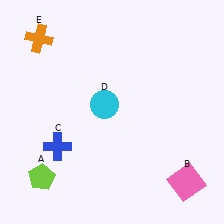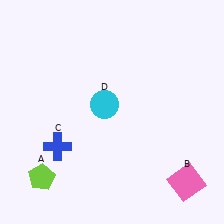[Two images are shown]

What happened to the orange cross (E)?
The orange cross (E) was removed in Image 2. It was in the top-left area of Image 1.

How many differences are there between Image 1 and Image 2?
There is 1 difference between the two images.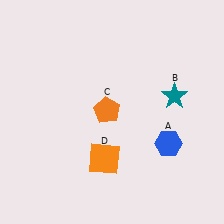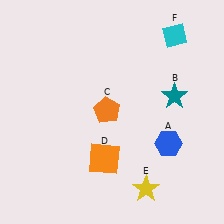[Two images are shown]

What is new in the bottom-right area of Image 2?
A yellow star (E) was added in the bottom-right area of Image 2.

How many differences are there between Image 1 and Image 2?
There are 2 differences between the two images.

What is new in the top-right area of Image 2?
A cyan diamond (F) was added in the top-right area of Image 2.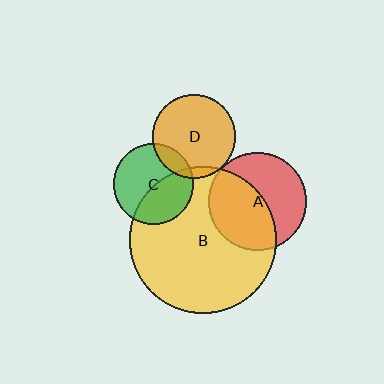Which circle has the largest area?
Circle B (yellow).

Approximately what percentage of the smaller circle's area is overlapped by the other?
Approximately 5%.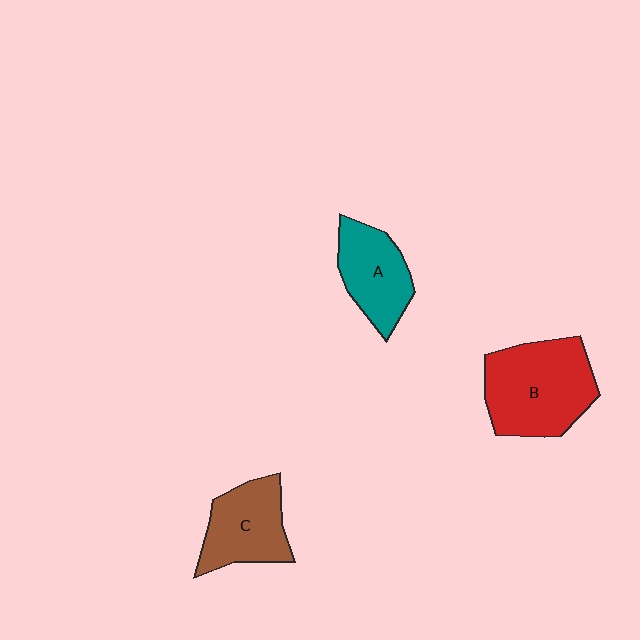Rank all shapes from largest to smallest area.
From largest to smallest: B (red), C (brown), A (teal).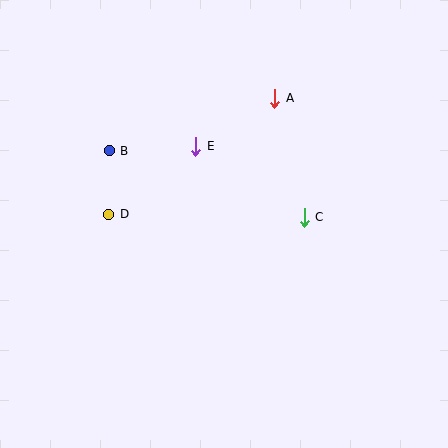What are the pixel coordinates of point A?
Point A is at (275, 99).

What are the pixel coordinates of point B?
Point B is at (109, 151).